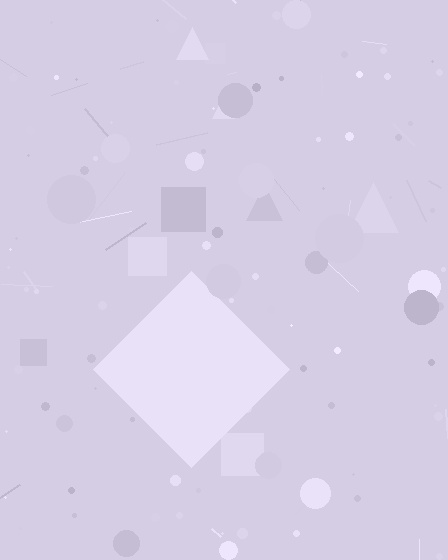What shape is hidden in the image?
A diamond is hidden in the image.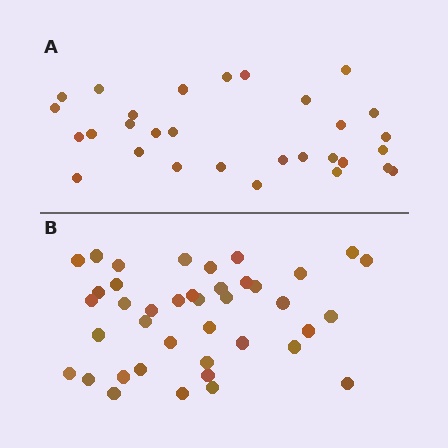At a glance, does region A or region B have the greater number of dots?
Region B (the bottom region) has more dots.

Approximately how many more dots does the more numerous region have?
Region B has roughly 10 or so more dots than region A.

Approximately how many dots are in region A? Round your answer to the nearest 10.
About 30 dots.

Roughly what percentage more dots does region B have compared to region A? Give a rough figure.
About 35% more.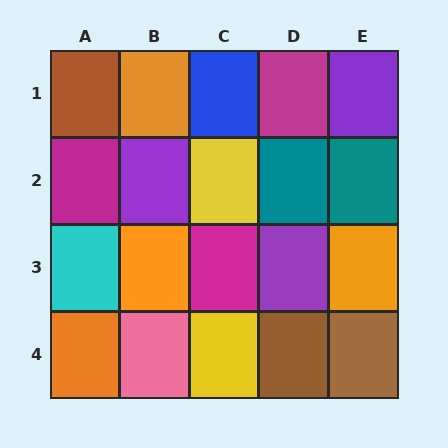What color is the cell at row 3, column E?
Orange.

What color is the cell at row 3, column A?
Cyan.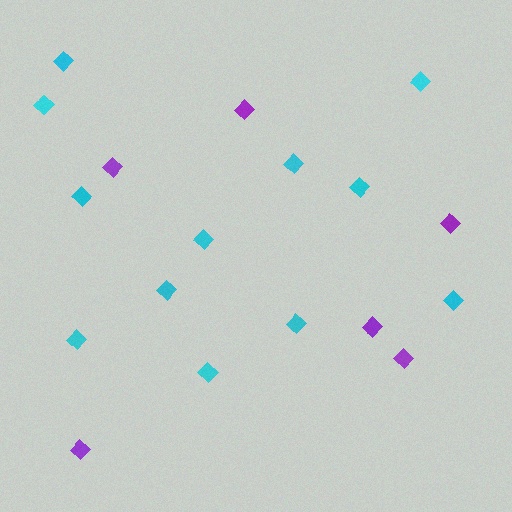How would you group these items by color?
There are 2 groups: one group of purple diamonds (6) and one group of cyan diamonds (12).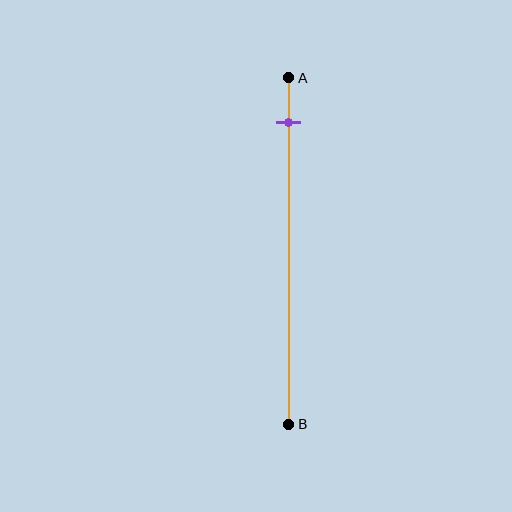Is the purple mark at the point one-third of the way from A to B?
No, the mark is at about 15% from A, not at the 33% one-third point.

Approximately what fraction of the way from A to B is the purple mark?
The purple mark is approximately 15% of the way from A to B.